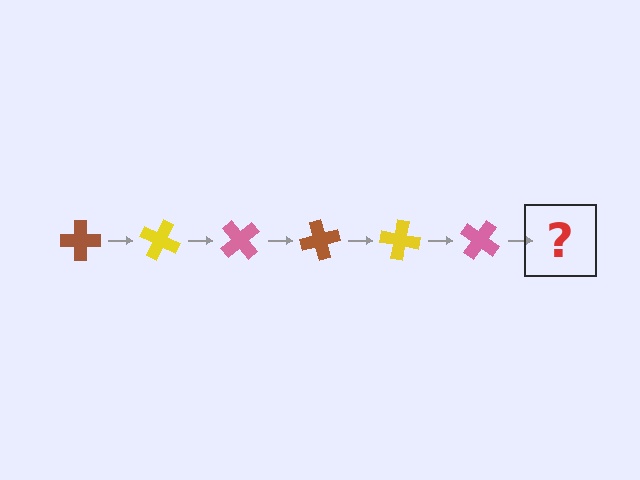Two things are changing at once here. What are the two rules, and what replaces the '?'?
The two rules are that it rotates 25 degrees each step and the color cycles through brown, yellow, and pink. The '?' should be a brown cross, rotated 150 degrees from the start.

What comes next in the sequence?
The next element should be a brown cross, rotated 150 degrees from the start.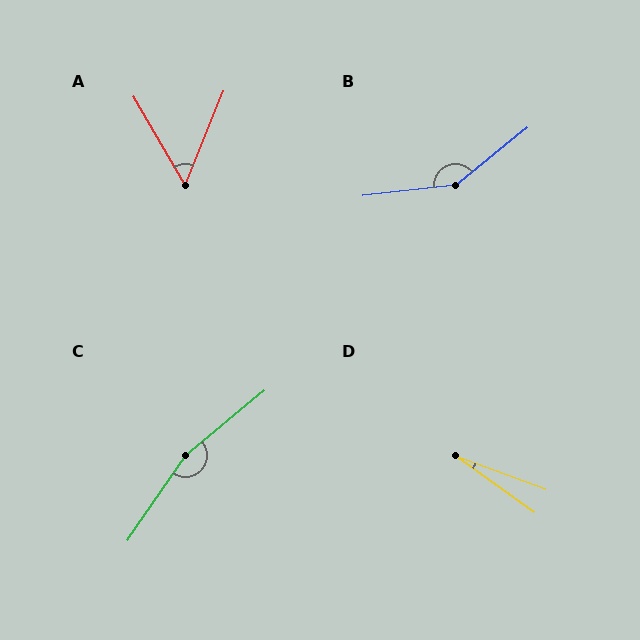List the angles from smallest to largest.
D (16°), A (53°), B (147°), C (164°).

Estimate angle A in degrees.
Approximately 53 degrees.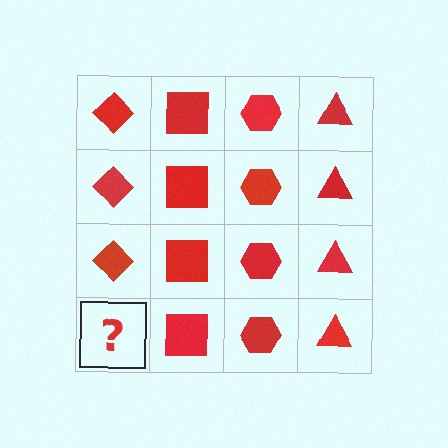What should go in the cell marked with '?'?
The missing cell should contain a red diamond.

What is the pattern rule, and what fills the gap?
The rule is that each column has a consistent shape. The gap should be filled with a red diamond.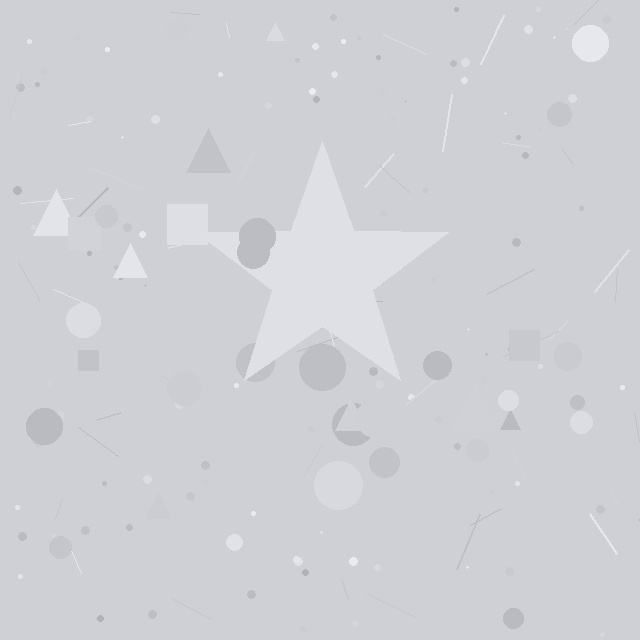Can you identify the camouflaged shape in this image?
The camouflaged shape is a star.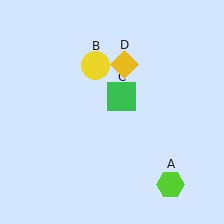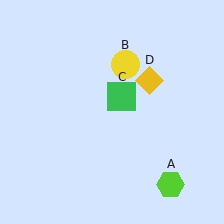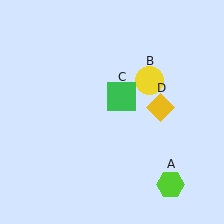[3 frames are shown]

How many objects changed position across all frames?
2 objects changed position: yellow circle (object B), yellow diamond (object D).